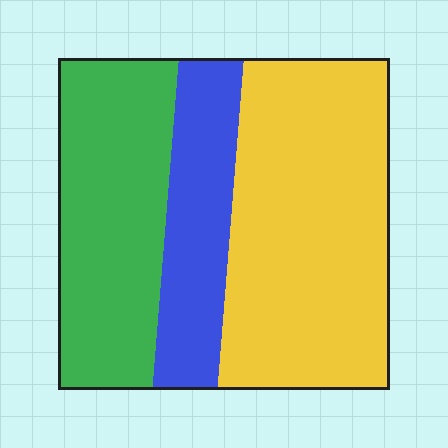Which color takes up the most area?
Yellow, at roughly 50%.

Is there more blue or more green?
Green.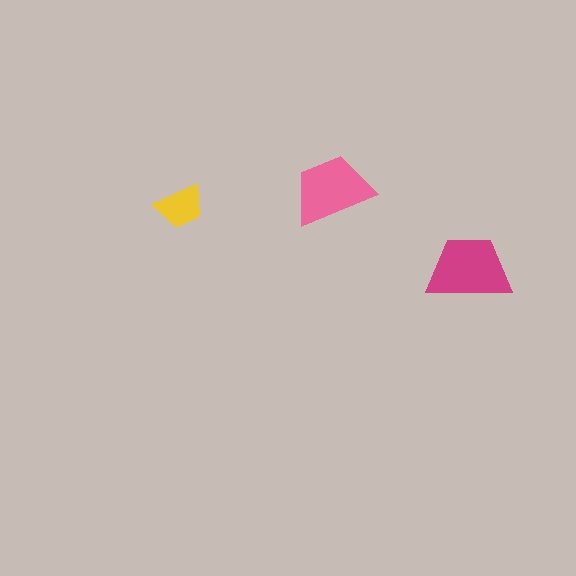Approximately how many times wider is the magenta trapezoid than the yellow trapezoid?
About 1.5 times wider.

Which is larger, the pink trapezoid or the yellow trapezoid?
The pink one.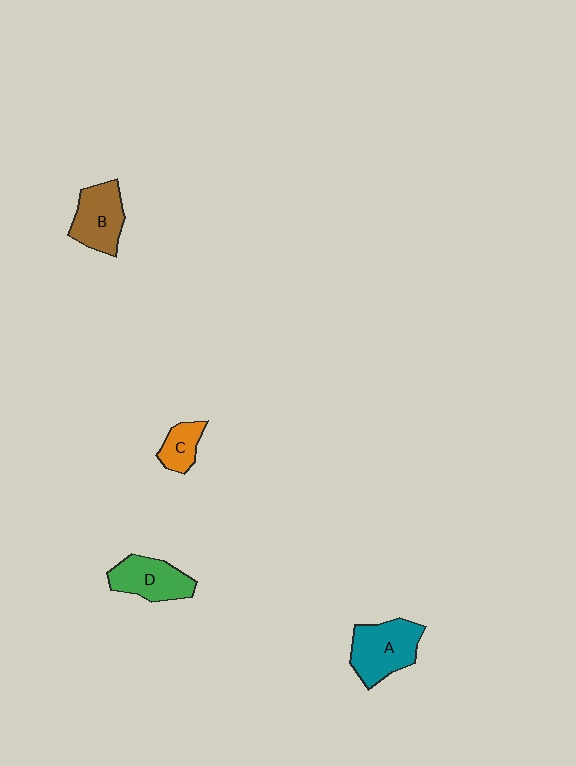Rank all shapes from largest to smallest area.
From largest to smallest: A (teal), B (brown), D (green), C (orange).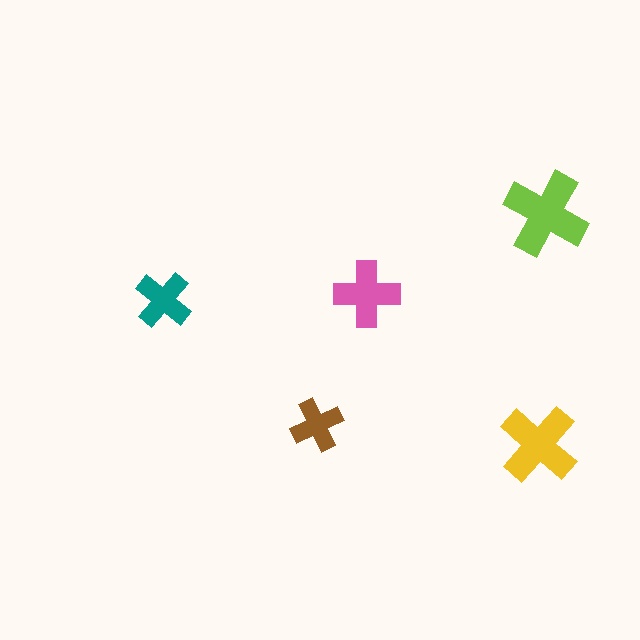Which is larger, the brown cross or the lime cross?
The lime one.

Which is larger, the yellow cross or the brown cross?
The yellow one.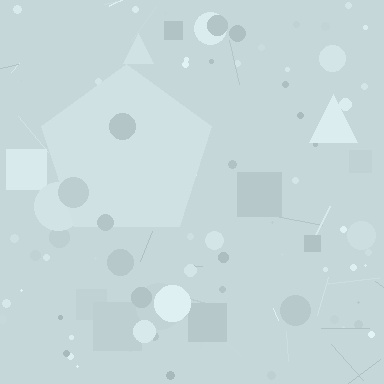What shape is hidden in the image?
A pentagon is hidden in the image.